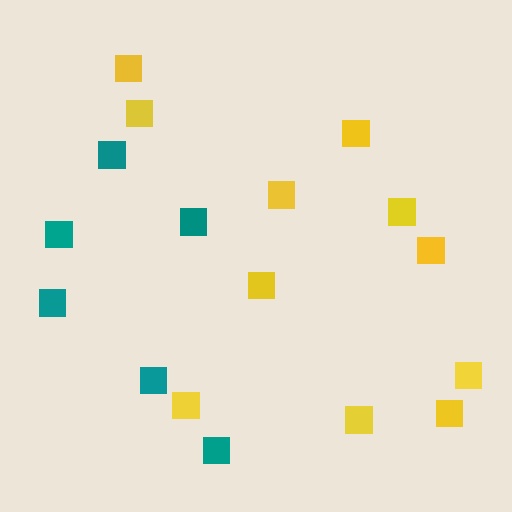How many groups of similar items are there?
There are 2 groups: one group of yellow squares (11) and one group of teal squares (6).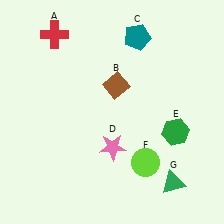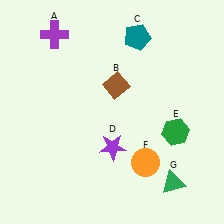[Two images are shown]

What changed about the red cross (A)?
In Image 1, A is red. In Image 2, it changed to purple.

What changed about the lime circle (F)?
In Image 1, F is lime. In Image 2, it changed to orange.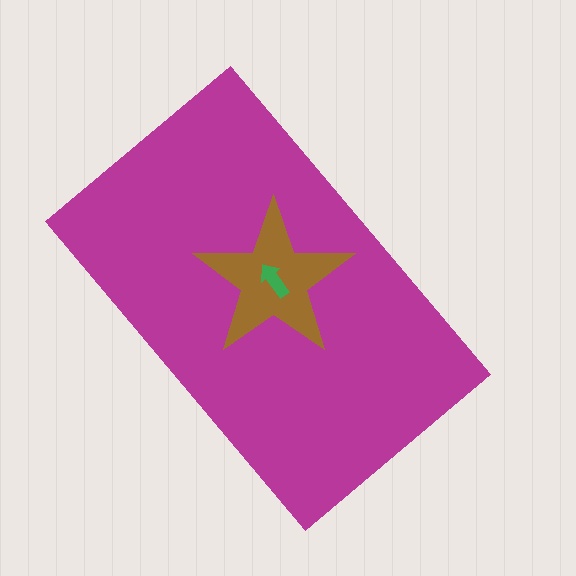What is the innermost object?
The green arrow.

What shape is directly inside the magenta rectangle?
The brown star.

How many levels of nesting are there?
3.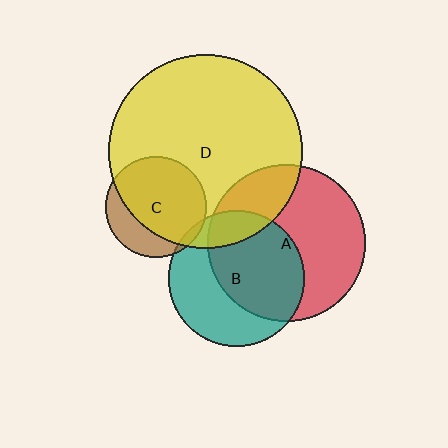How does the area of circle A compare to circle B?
Approximately 1.3 times.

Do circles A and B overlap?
Yes.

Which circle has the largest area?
Circle D (yellow).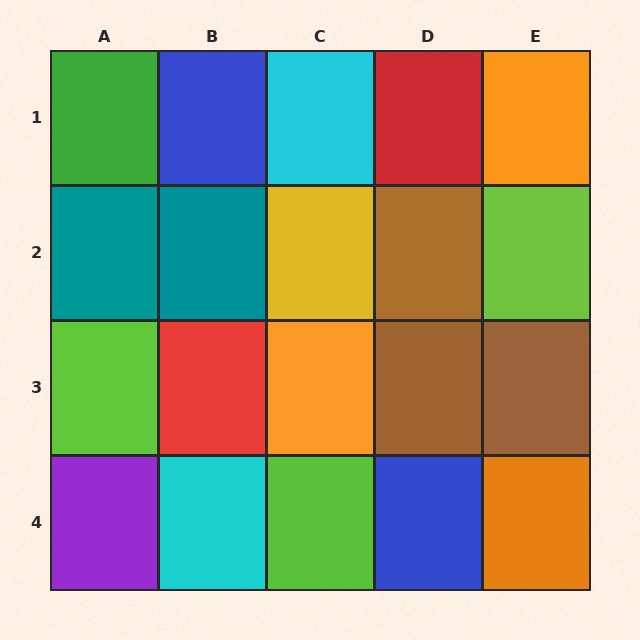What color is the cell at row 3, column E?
Brown.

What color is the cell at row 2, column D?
Brown.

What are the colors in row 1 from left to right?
Green, blue, cyan, red, orange.